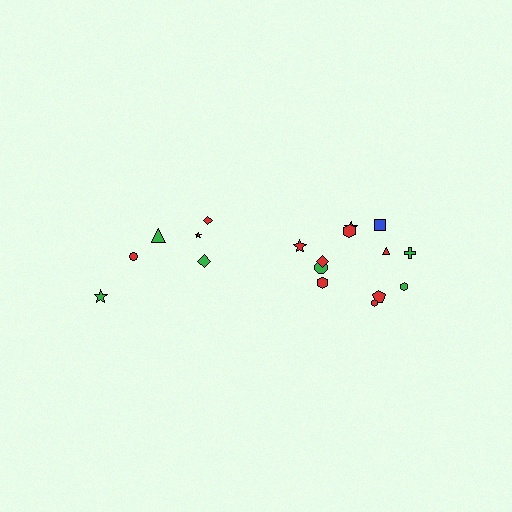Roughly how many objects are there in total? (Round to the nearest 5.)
Roughly 20 objects in total.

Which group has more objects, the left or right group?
The right group.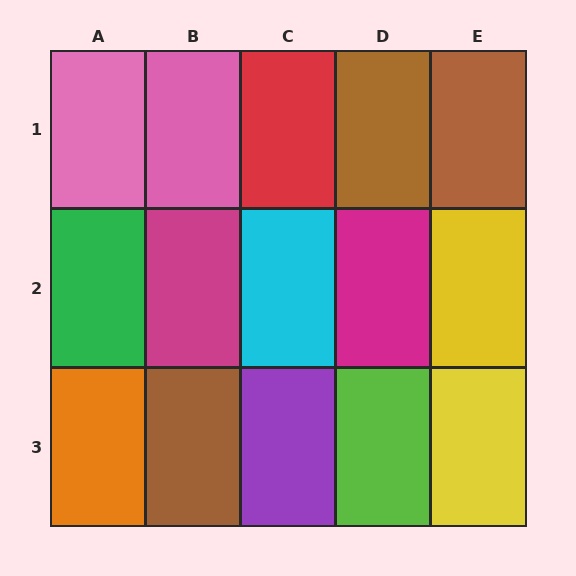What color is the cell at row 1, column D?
Brown.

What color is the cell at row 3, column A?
Orange.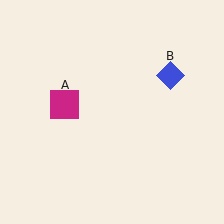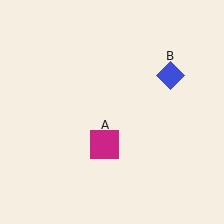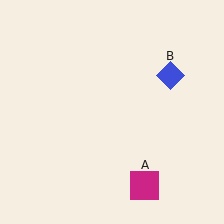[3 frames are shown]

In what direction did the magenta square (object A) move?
The magenta square (object A) moved down and to the right.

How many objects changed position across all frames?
1 object changed position: magenta square (object A).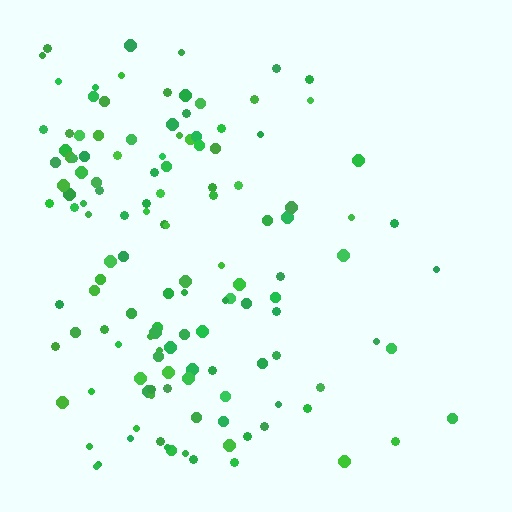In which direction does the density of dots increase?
From right to left, with the left side densest.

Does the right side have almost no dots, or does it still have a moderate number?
Still a moderate number, just noticeably fewer than the left.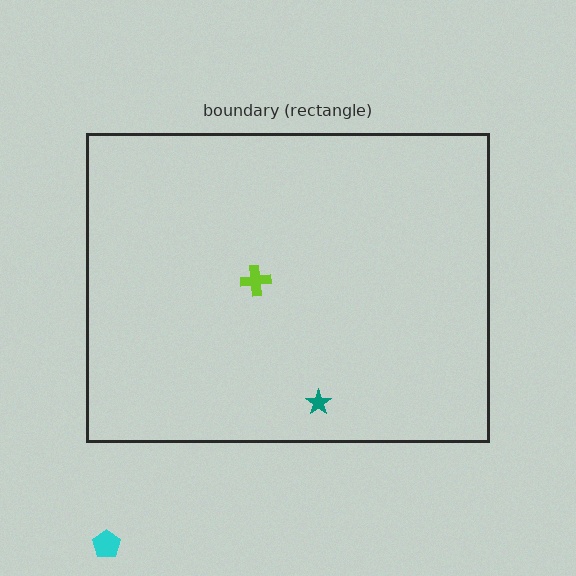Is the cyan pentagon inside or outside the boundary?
Outside.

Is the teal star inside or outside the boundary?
Inside.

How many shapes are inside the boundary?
2 inside, 1 outside.